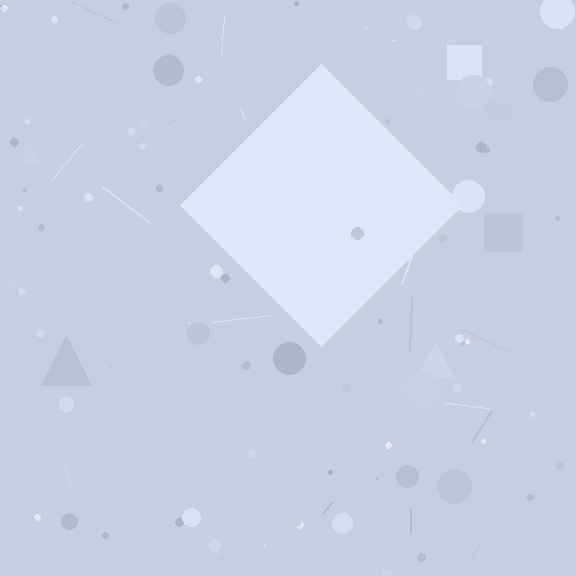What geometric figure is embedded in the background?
A diamond is embedded in the background.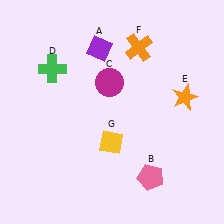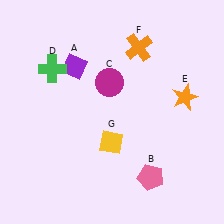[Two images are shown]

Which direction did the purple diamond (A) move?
The purple diamond (A) moved left.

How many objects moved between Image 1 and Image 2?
1 object moved between the two images.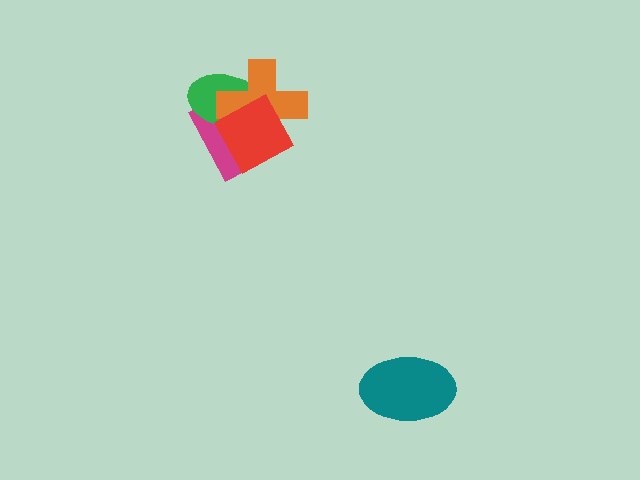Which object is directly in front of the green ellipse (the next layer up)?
The orange cross is directly in front of the green ellipse.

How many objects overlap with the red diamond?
3 objects overlap with the red diamond.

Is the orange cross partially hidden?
Yes, it is partially covered by another shape.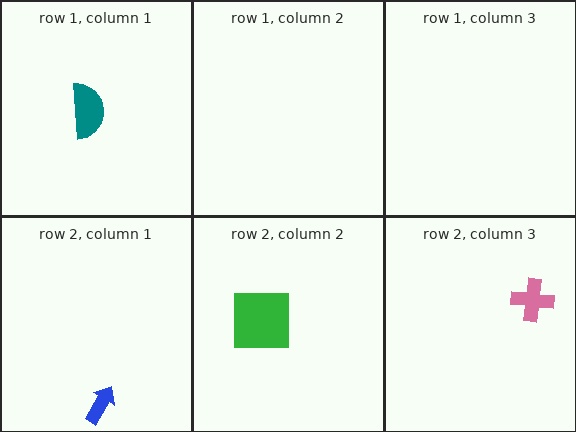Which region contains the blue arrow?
The row 2, column 1 region.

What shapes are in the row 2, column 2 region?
The green square.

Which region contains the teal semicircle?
The row 1, column 1 region.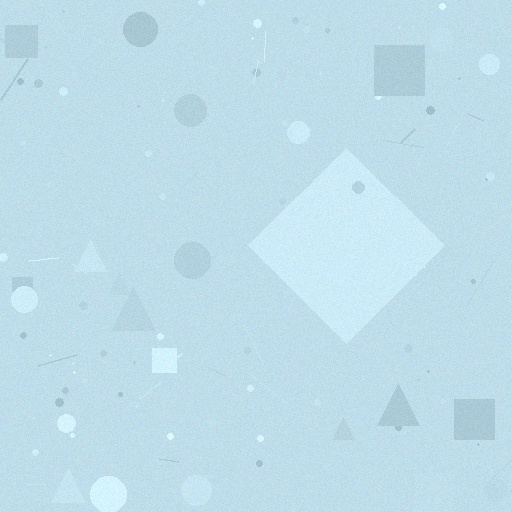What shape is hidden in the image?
A diamond is hidden in the image.